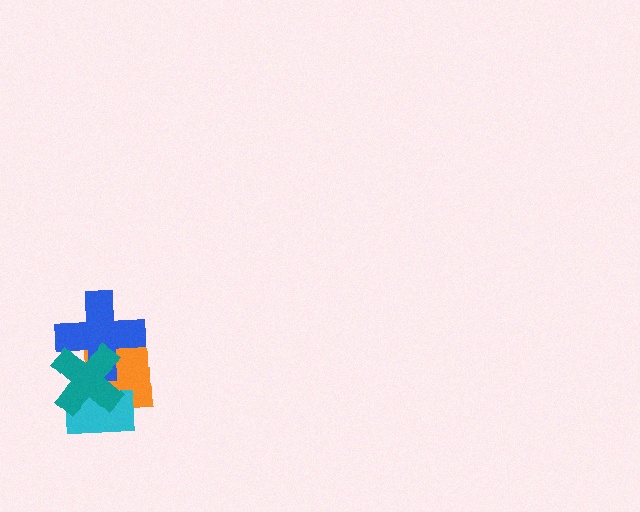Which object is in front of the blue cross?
The teal cross is in front of the blue cross.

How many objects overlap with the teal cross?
3 objects overlap with the teal cross.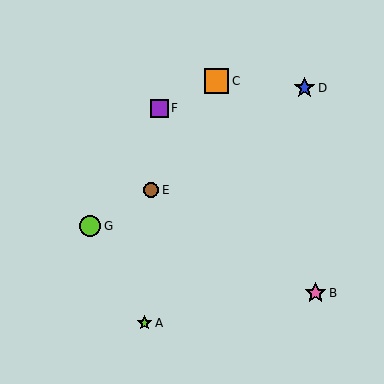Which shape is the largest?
The orange square (labeled C) is the largest.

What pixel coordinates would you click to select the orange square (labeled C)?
Click at (217, 81) to select the orange square C.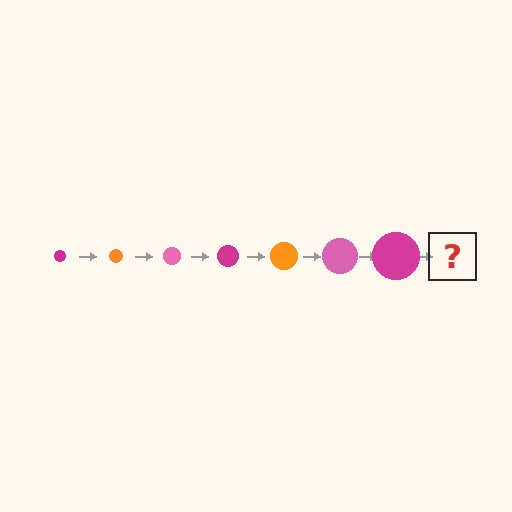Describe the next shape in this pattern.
It should be an orange circle, larger than the previous one.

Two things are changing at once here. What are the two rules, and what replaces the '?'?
The two rules are that the circle grows larger each step and the color cycles through magenta, orange, and pink. The '?' should be an orange circle, larger than the previous one.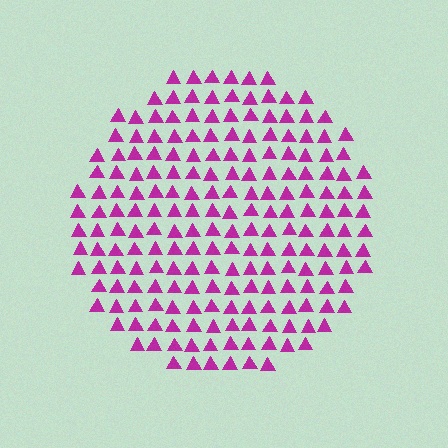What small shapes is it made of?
It is made of small triangles.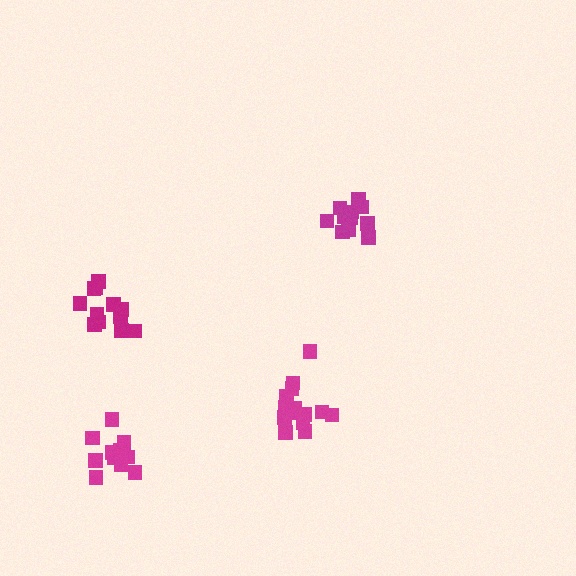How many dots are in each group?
Group 1: 11 dots, Group 2: 12 dots, Group 3: 11 dots, Group 4: 14 dots (48 total).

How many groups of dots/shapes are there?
There are 4 groups.